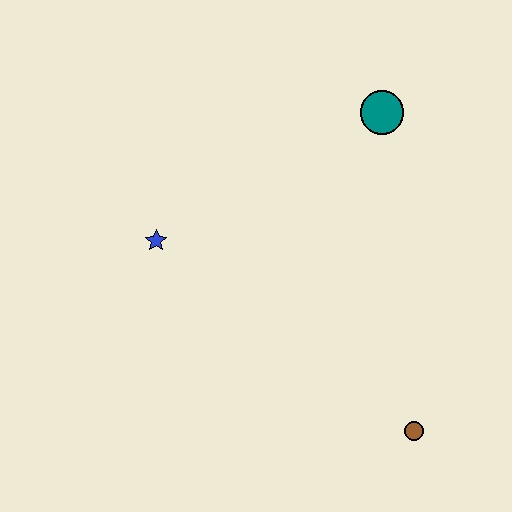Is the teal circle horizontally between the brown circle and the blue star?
Yes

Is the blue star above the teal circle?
No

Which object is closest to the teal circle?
The blue star is closest to the teal circle.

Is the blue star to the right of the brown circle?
No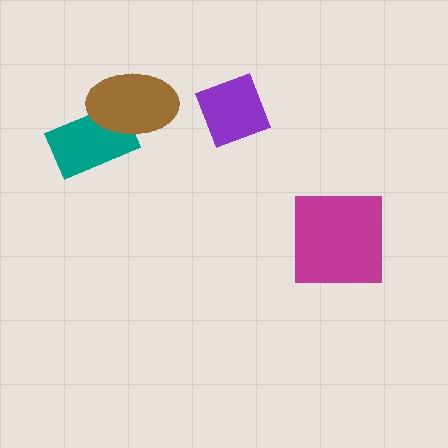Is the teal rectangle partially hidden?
Yes, it is partially covered by another shape.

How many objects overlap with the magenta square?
0 objects overlap with the magenta square.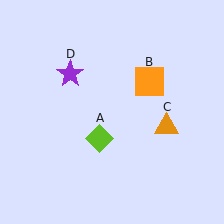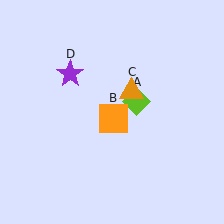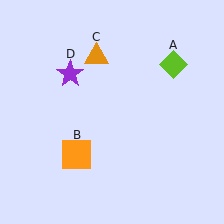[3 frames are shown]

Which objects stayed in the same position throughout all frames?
Purple star (object D) remained stationary.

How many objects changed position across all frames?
3 objects changed position: lime diamond (object A), orange square (object B), orange triangle (object C).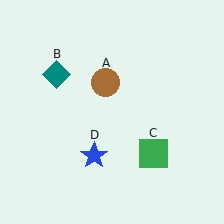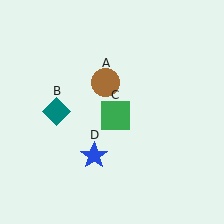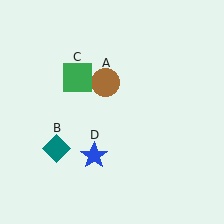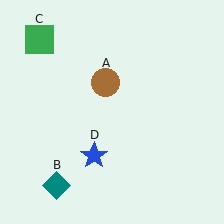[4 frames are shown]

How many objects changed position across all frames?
2 objects changed position: teal diamond (object B), green square (object C).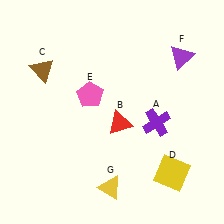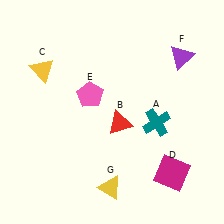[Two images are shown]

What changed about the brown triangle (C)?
In Image 1, C is brown. In Image 2, it changed to yellow.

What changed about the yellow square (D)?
In Image 1, D is yellow. In Image 2, it changed to magenta.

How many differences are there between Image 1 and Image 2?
There are 3 differences between the two images.